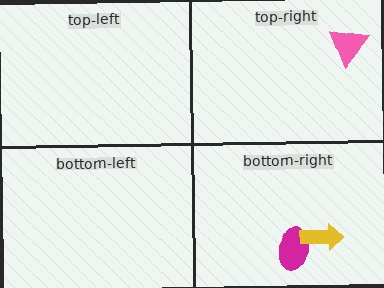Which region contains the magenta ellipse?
The bottom-right region.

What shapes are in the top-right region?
The pink triangle.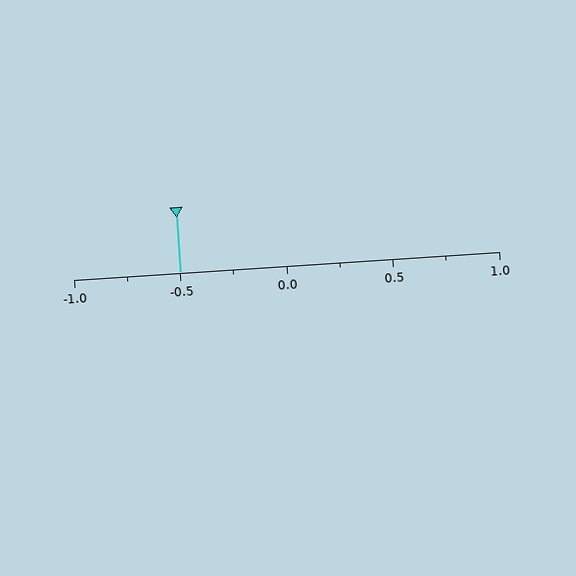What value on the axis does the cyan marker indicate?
The marker indicates approximately -0.5.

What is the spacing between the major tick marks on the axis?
The major ticks are spaced 0.5 apart.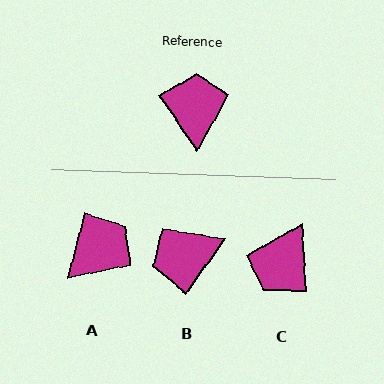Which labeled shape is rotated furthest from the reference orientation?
C, about 149 degrees away.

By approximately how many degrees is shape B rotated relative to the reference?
Approximately 109 degrees counter-clockwise.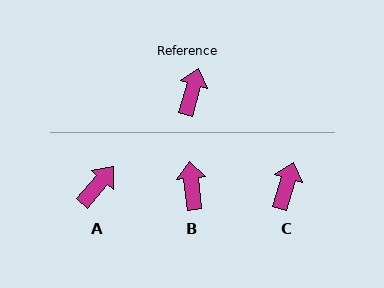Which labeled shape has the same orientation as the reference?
C.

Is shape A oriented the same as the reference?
No, it is off by about 25 degrees.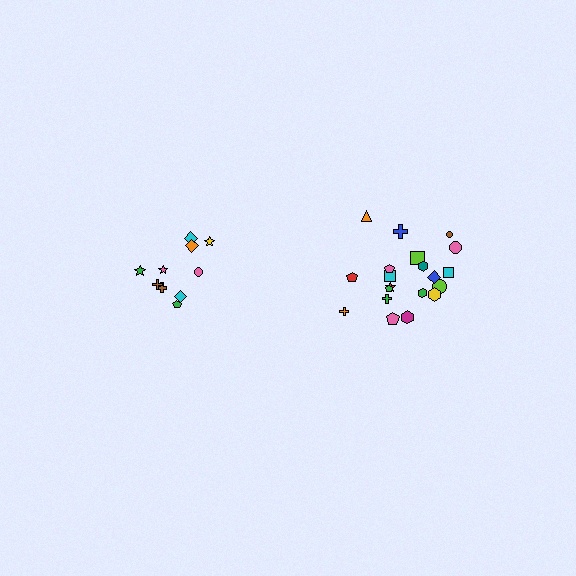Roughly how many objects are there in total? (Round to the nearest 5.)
Roughly 30 objects in total.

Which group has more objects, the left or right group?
The right group.